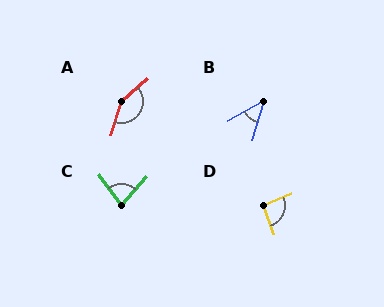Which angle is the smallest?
B, at approximately 44 degrees.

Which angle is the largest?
A, at approximately 148 degrees.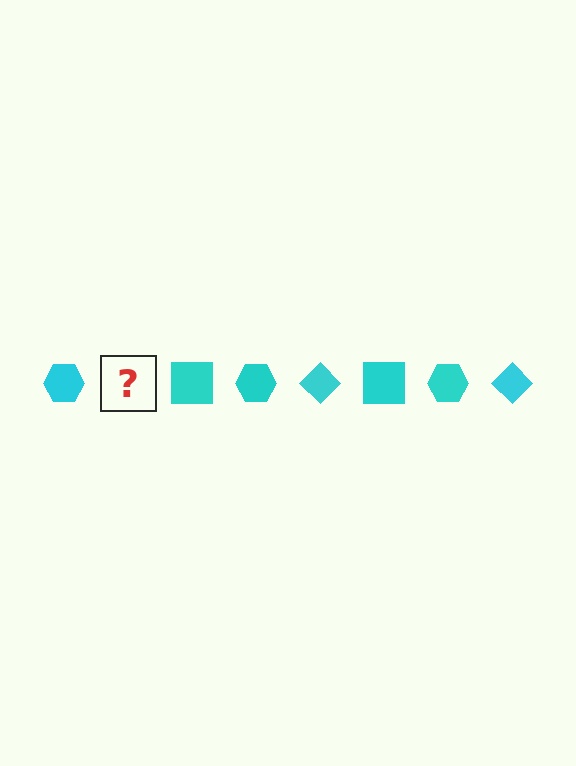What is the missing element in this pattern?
The missing element is a cyan diamond.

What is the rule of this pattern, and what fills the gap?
The rule is that the pattern cycles through hexagon, diamond, square shapes in cyan. The gap should be filled with a cyan diamond.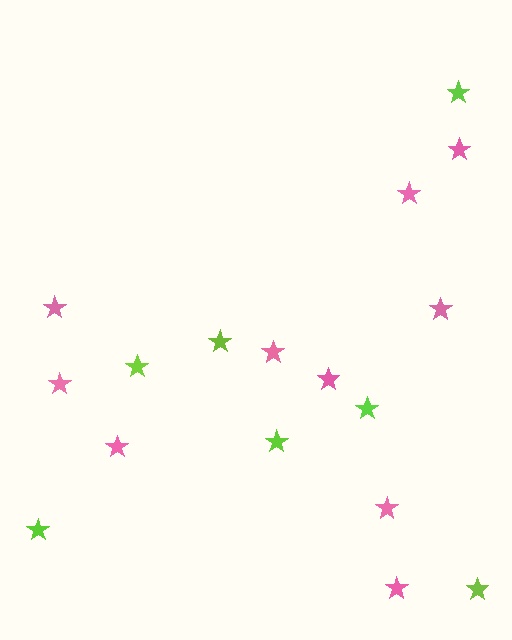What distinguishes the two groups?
There are 2 groups: one group of lime stars (7) and one group of pink stars (10).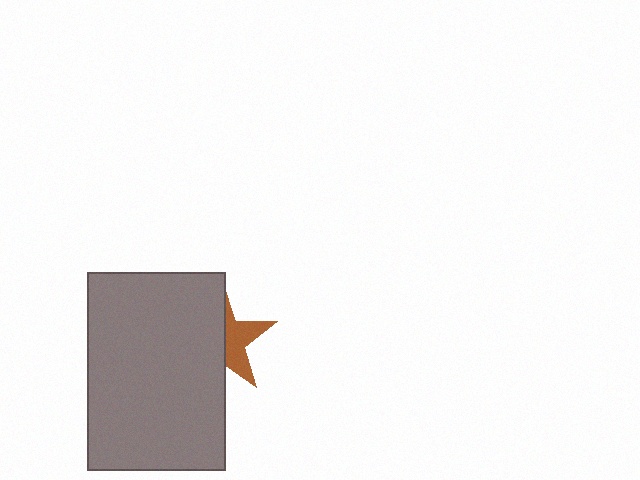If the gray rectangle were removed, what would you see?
You would see the complete brown star.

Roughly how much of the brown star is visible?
A small part of it is visible (roughly 44%).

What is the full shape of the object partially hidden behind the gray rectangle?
The partially hidden object is a brown star.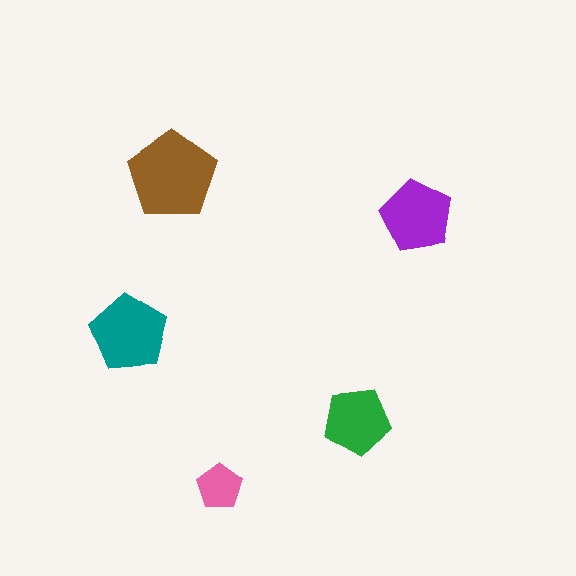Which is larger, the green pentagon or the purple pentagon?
The purple one.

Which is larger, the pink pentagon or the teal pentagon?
The teal one.